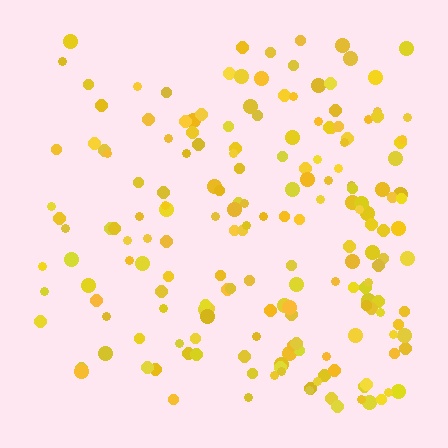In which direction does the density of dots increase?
From left to right, with the right side densest.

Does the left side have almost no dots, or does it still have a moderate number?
Still a moderate number, just noticeably fewer than the right.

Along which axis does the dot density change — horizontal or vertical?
Horizontal.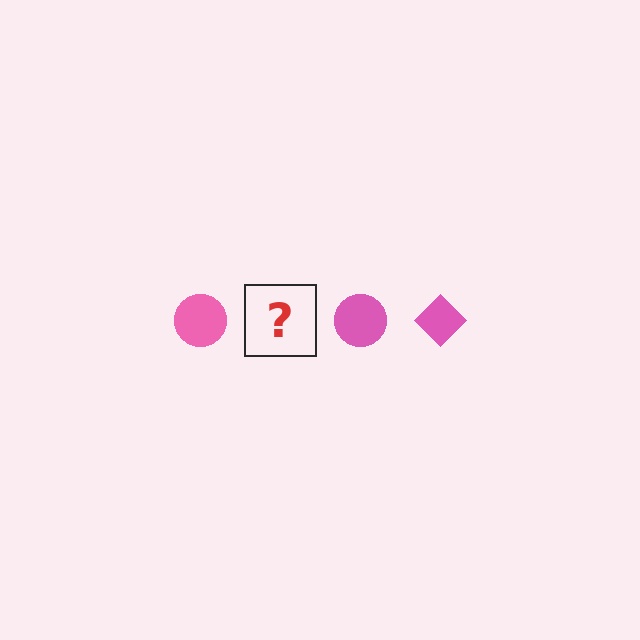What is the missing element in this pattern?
The missing element is a pink diamond.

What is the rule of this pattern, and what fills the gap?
The rule is that the pattern cycles through circle, diamond shapes in pink. The gap should be filled with a pink diamond.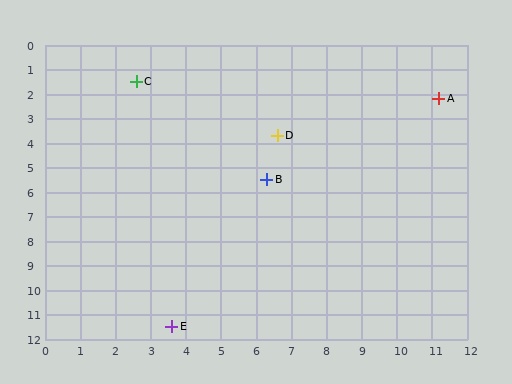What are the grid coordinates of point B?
Point B is at approximately (6.3, 5.5).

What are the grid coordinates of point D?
Point D is at approximately (6.6, 3.7).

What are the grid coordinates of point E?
Point E is at approximately (3.6, 11.5).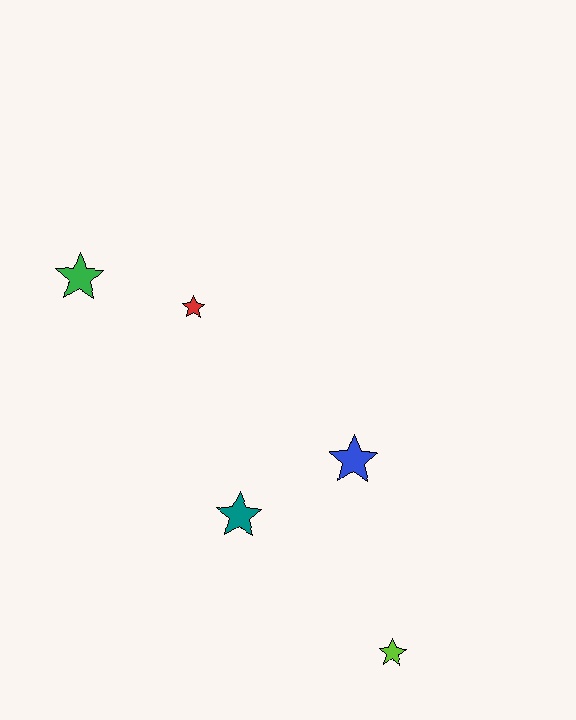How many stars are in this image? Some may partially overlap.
There are 5 stars.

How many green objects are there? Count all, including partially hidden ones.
There is 1 green object.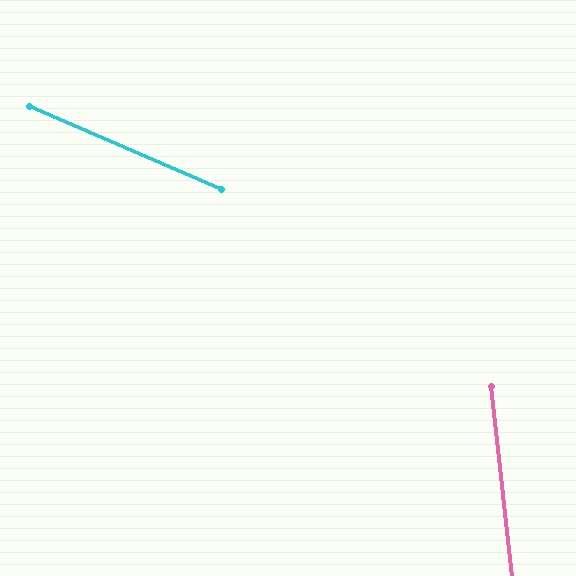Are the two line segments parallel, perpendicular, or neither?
Neither parallel nor perpendicular — they differ by about 60°.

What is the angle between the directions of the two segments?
Approximately 60 degrees.